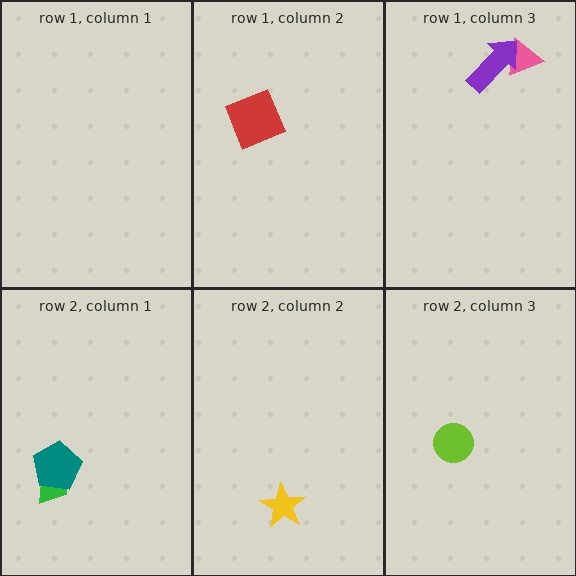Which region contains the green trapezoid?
The row 2, column 1 region.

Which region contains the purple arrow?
The row 1, column 3 region.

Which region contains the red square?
The row 1, column 2 region.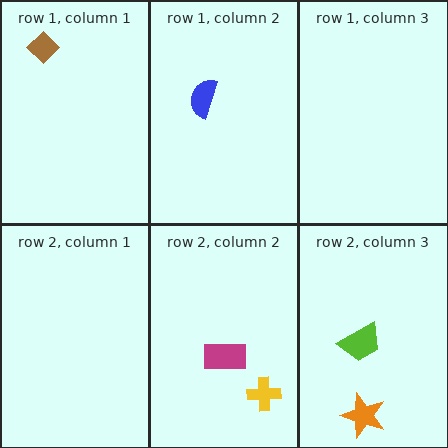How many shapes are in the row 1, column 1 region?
1.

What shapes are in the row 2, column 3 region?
The orange star, the lime trapezoid.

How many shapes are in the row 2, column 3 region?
2.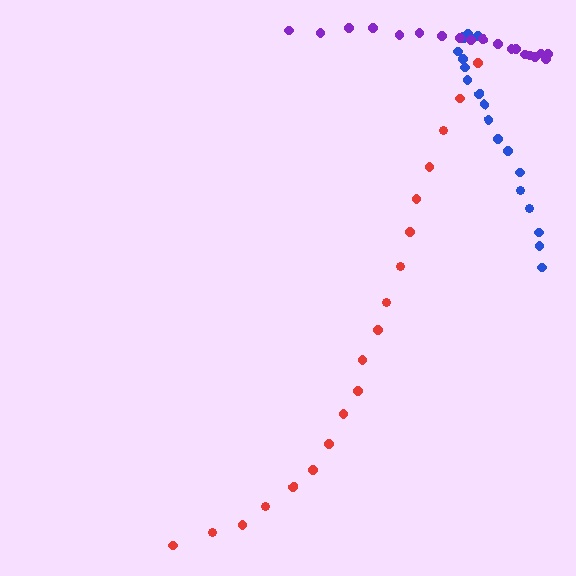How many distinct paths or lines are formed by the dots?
There are 3 distinct paths.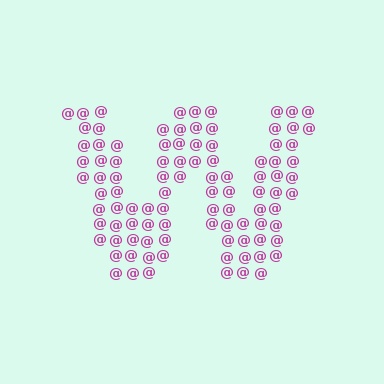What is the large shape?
The large shape is the letter W.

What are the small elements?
The small elements are at signs.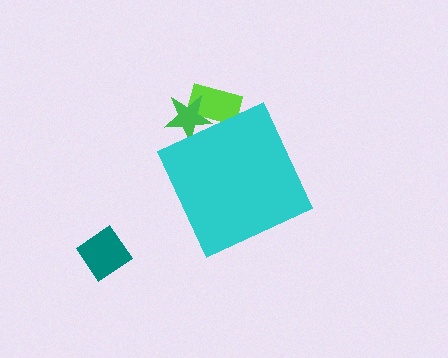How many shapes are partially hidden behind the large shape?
2 shapes are partially hidden.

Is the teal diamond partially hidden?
No, the teal diamond is fully visible.